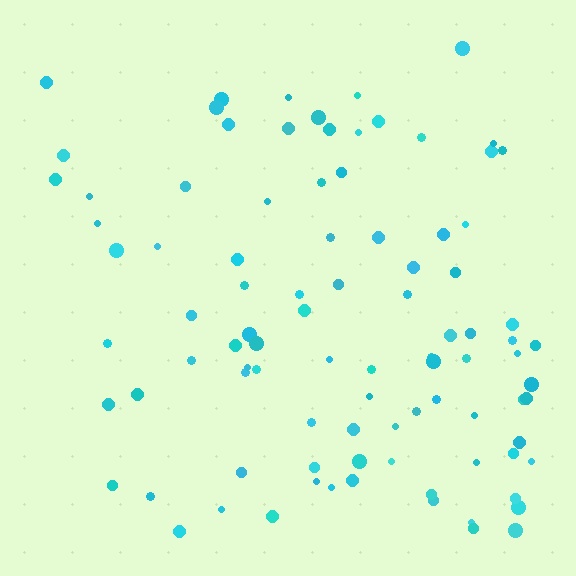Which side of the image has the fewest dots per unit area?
The left.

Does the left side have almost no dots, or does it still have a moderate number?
Still a moderate number, just noticeably fewer than the right.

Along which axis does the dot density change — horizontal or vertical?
Horizontal.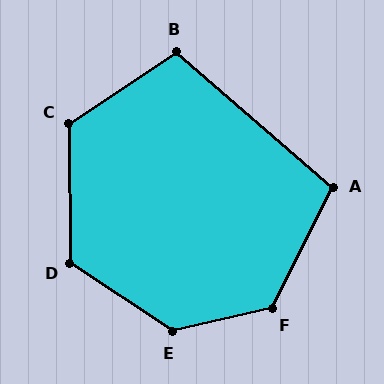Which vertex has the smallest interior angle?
A, at approximately 104 degrees.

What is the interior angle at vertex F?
Approximately 130 degrees (obtuse).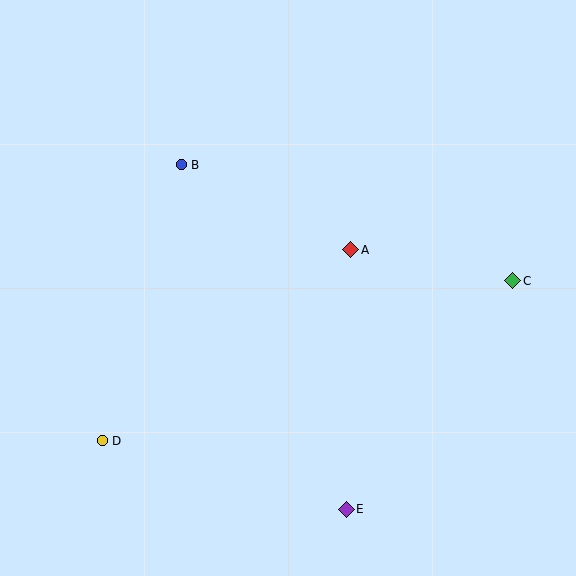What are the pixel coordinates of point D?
Point D is at (102, 441).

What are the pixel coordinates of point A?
Point A is at (351, 250).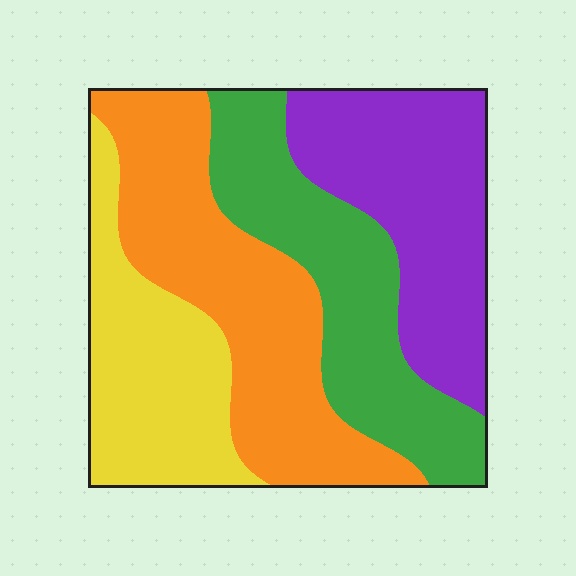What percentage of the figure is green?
Green takes up between a sixth and a third of the figure.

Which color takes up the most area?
Orange, at roughly 30%.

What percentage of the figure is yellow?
Yellow takes up about one fifth (1/5) of the figure.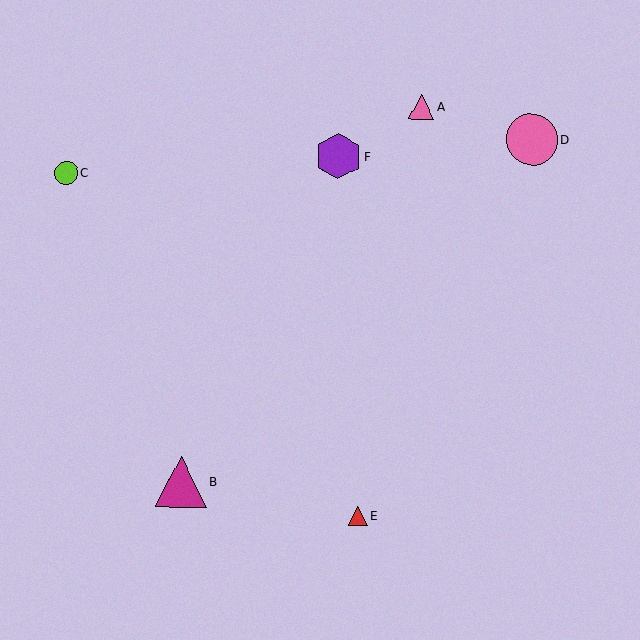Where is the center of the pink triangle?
The center of the pink triangle is at (421, 107).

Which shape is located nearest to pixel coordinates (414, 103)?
The pink triangle (labeled A) at (421, 107) is nearest to that location.